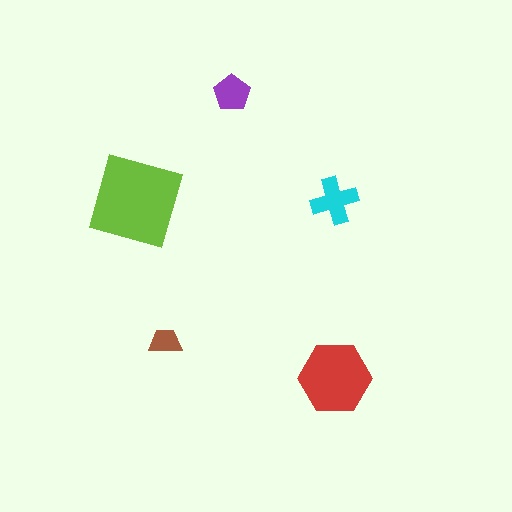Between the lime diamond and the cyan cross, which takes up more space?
The lime diamond.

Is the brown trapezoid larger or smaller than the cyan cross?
Smaller.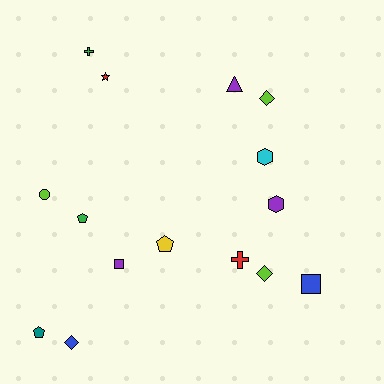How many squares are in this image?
There are 2 squares.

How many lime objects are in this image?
There are 3 lime objects.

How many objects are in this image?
There are 15 objects.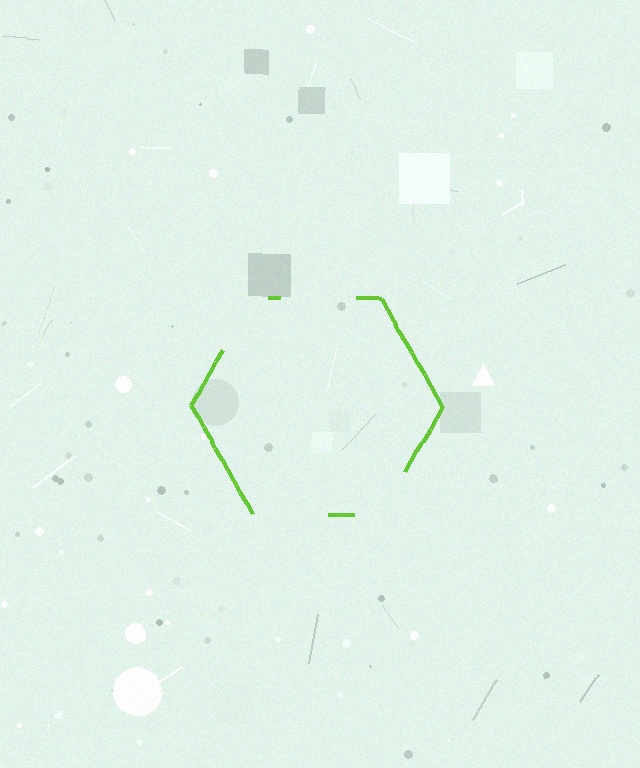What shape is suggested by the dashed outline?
The dashed outline suggests a hexagon.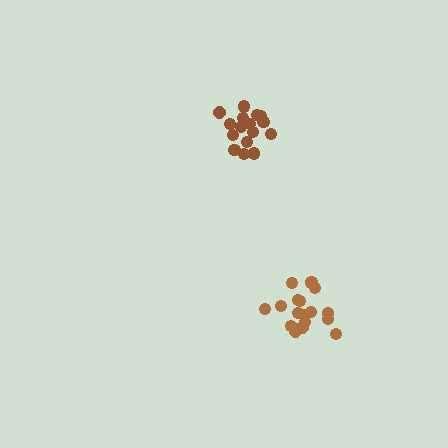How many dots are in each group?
Group 1: 19 dots, Group 2: 16 dots (35 total).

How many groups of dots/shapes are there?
There are 2 groups.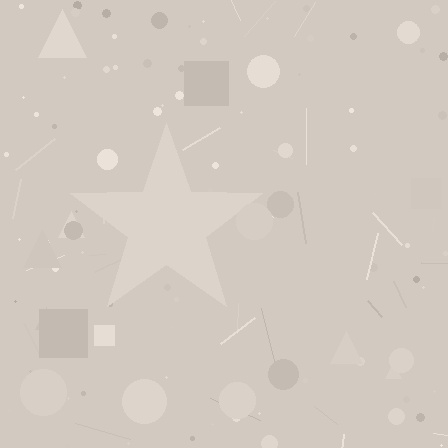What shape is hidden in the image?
A star is hidden in the image.